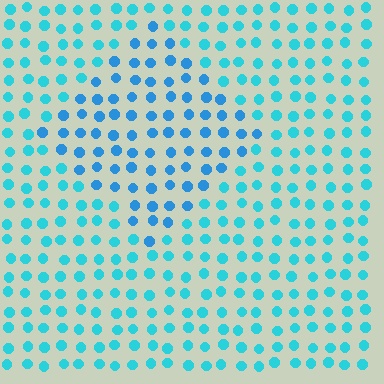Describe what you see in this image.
The image is filled with small cyan elements in a uniform arrangement. A diamond-shaped region is visible where the elements are tinted to a slightly different hue, forming a subtle color boundary.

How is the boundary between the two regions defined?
The boundary is defined purely by a slight shift in hue (about 22 degrees). Spacing, size, and orientation are identical on both sides.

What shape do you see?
I see a diamond.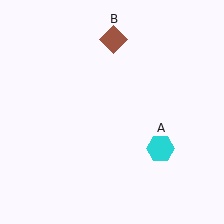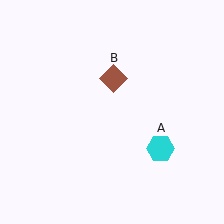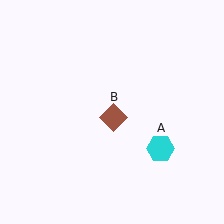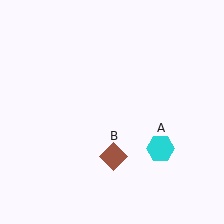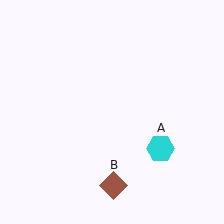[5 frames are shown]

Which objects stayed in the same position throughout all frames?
Cyan hexagon (object A) remained stationary.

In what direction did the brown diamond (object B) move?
The brown diamond (object B) moved down.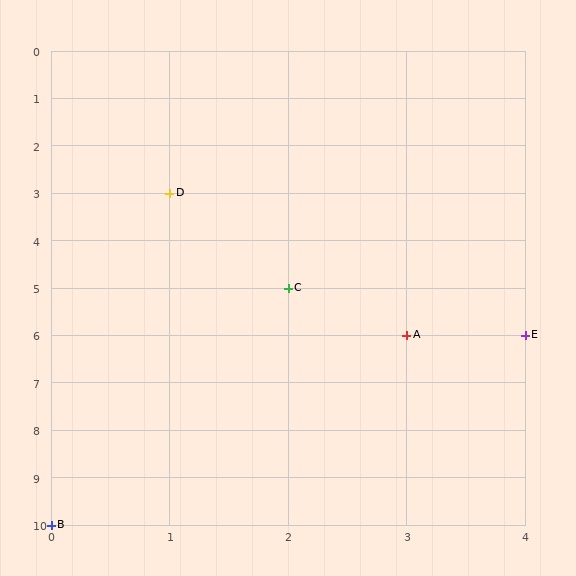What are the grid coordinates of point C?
Point C is at grid coordinates (2, 5).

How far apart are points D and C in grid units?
Points D and C are 1 column and 2 rows apart (about 2.2 grid units diagonally).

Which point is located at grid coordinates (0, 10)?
Point B is at (0, 10).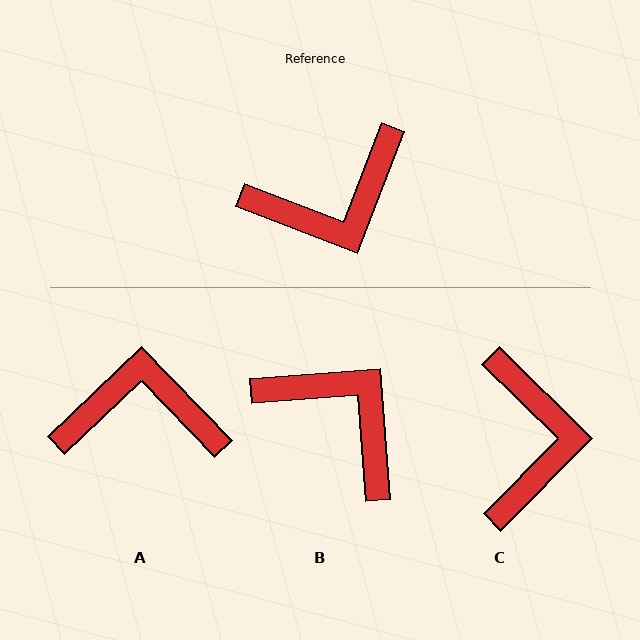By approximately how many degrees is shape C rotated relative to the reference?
Approximately 66 degrees counter-clockwise.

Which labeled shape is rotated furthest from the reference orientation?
A, about 155 degrees away.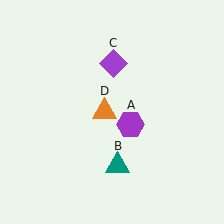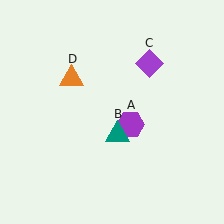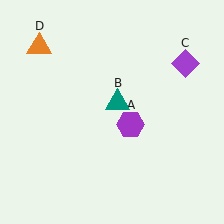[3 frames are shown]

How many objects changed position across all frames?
3 objects changed position: teal triangle (object B), purple diamond (object C), orange triangle (object D).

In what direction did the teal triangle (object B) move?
The teal triangle (object B) moved up.